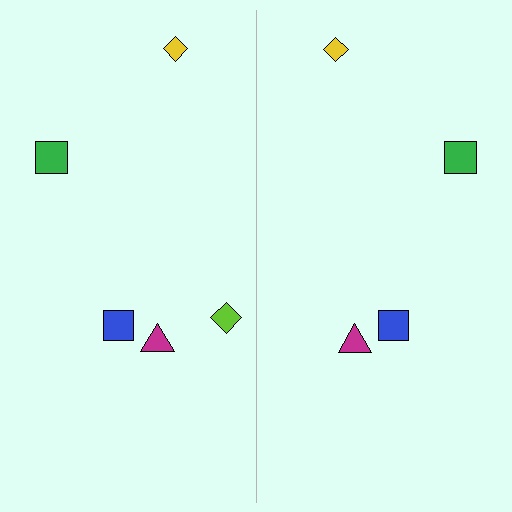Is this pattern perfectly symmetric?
No, the pattern is not perfectly symmetric. A lime diamond is missing from the right side.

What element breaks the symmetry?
A lime diamond is missing from the right side.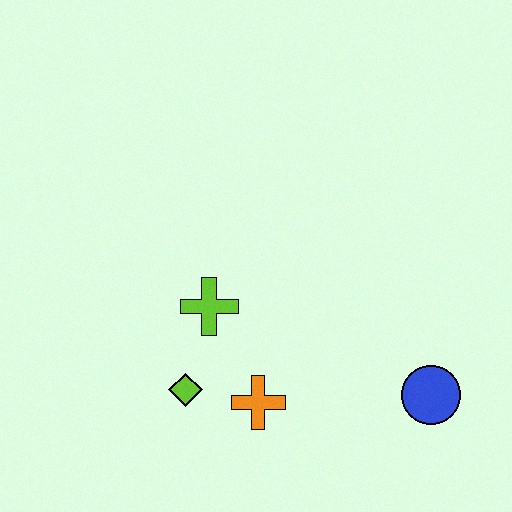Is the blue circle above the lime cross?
No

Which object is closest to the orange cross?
The lime diamond is closest to the orange cross.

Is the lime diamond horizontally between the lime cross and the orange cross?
No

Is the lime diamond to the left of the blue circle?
Yes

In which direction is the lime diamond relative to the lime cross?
The lime diamond is below the lime cross.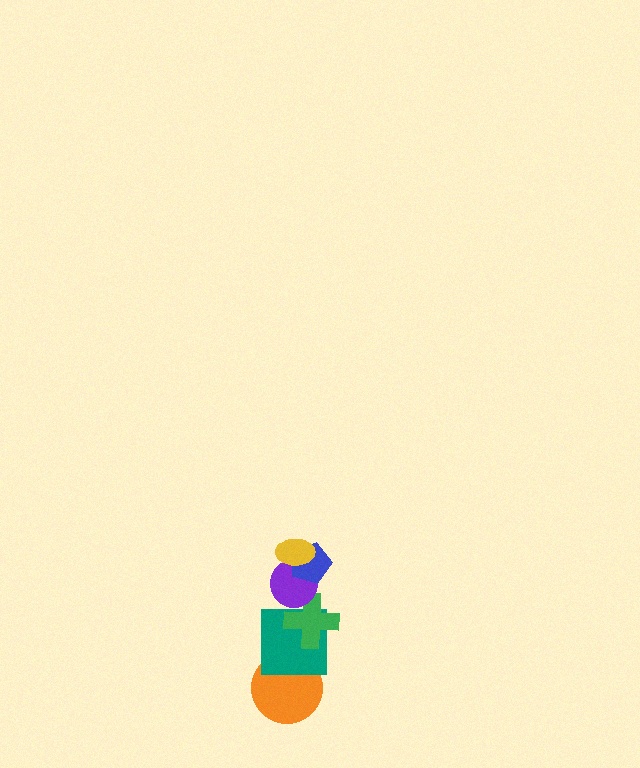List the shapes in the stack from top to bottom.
From top to bottom: the yellow ellipse, the blue pentagon, the purple circle, the green cross, the teal square, the orange circle.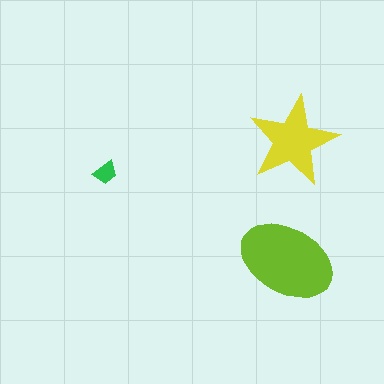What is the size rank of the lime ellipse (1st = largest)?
1st.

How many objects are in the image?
There are 3 objects in the image.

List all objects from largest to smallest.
The lime ellipse, the yellow star, the green trapezoid.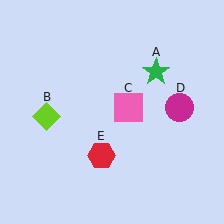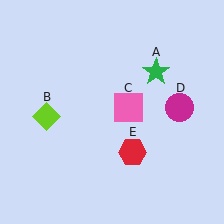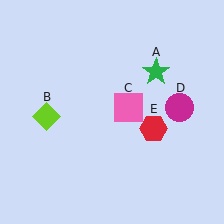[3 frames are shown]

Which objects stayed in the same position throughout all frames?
Green star (object A) and lime diamond (object B) and pink square (object C) and magenta circle (object D) remained stationary.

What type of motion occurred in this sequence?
The red hexagon (object E) rotated counterclockwise around the center of the scene.